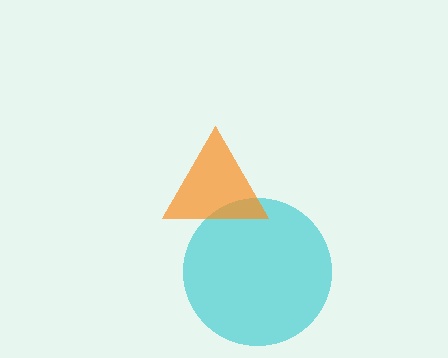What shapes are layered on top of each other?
The layered shapes are: a cyan circle, an orange triangle.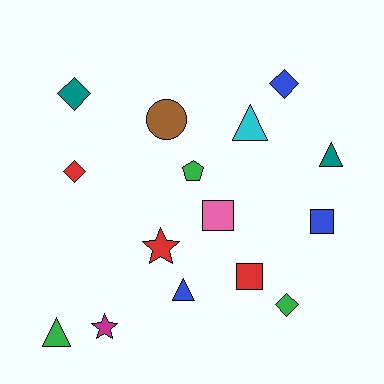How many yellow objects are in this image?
There are no yellow objects.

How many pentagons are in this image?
There is 1 pentagon.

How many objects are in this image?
There are 15 objects.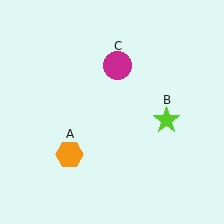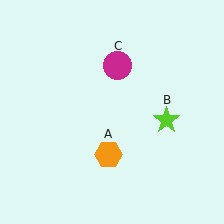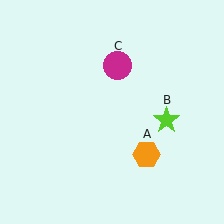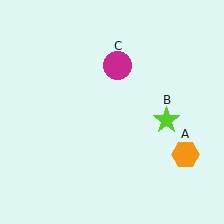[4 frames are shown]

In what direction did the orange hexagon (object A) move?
The orange hexagon (object A) moved right.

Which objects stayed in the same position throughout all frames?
Lime star (object B) and magenta circle (object C) remained stationary.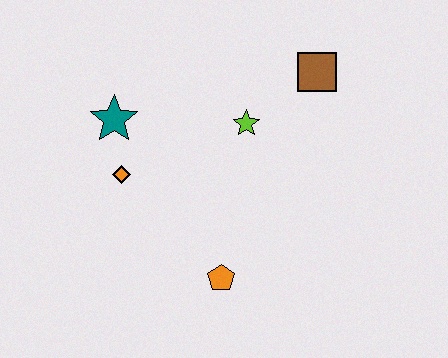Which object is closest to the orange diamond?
The teal star is closest to the orange diamond.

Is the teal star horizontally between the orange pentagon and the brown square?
No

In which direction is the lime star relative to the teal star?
The lime star is to the right of the teal star.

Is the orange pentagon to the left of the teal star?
No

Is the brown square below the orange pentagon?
No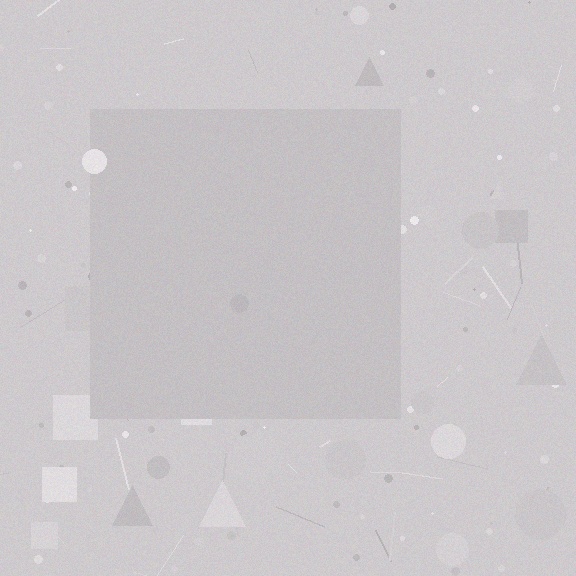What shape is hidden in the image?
A square is hidden in the image.